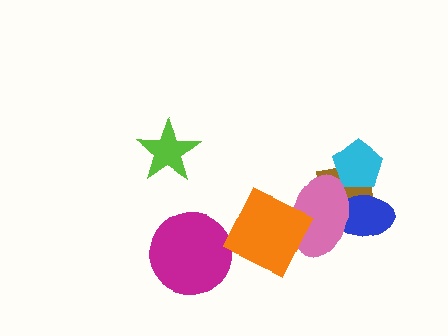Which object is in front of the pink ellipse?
The orange diamond is in front of the pink ellipse.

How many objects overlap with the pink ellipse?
3 objects overlap with the pink ellipse.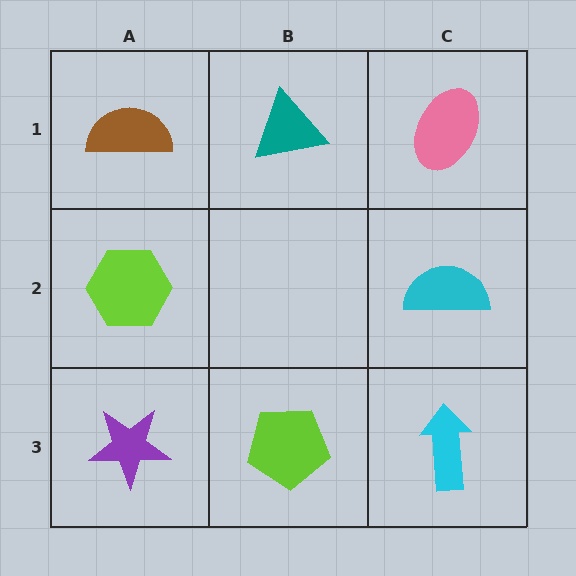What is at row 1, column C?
A pink ellipse.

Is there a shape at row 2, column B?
No, that cell is empty.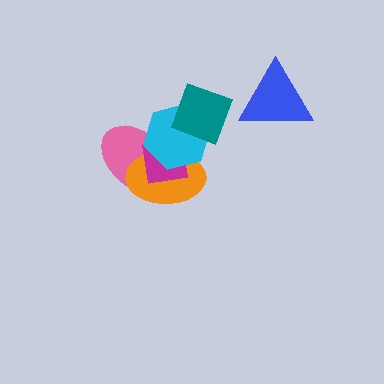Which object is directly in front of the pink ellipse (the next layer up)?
The orange ellipse is directly in front of the pink ellipse.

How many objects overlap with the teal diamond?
1 object overlaps with the teal diamond.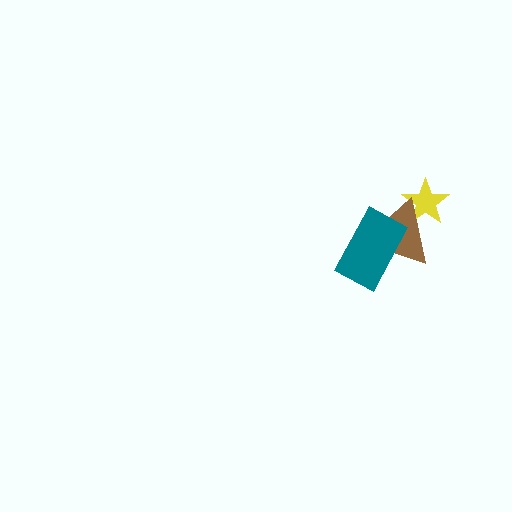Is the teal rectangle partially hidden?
No, no other shape covers it.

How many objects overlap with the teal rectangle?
1 object overlaps with the teal rectangle.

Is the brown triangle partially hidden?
Yes, it is partially covered by another shape.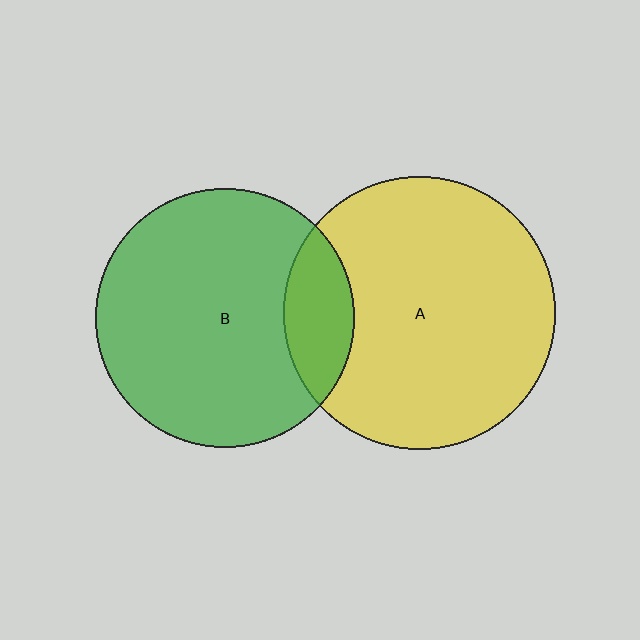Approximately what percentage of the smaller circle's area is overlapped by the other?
Approximately 15%.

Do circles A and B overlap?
Yes.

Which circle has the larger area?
Circle A (yellow).